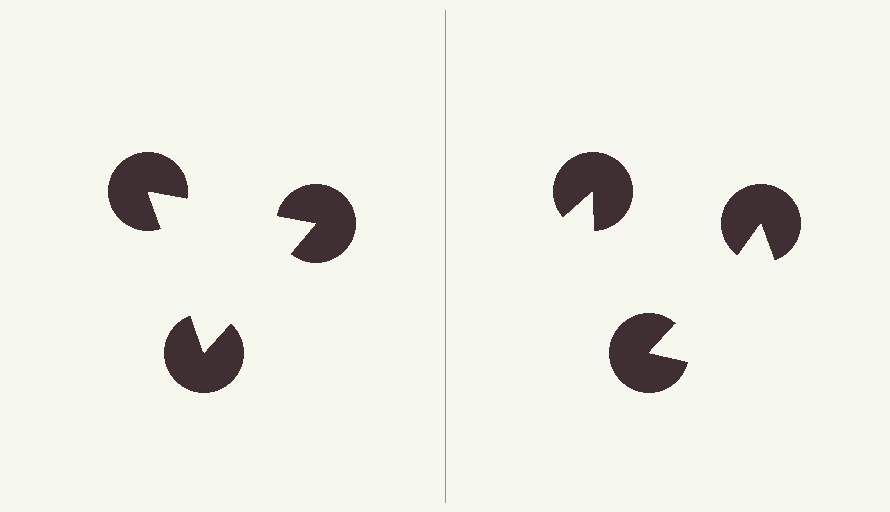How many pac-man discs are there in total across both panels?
6 — 3 on each side.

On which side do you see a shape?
An illusory triangle appears on the left side. On the right side the wedge cuts are rotated, so no coherent shape forms.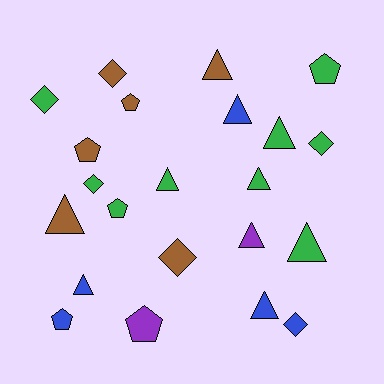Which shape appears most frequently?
Triangle, with 10 objects.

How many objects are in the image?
There are 22 objects.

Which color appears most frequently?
Green, with 9 objects.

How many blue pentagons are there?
There is 1 blue pentagon.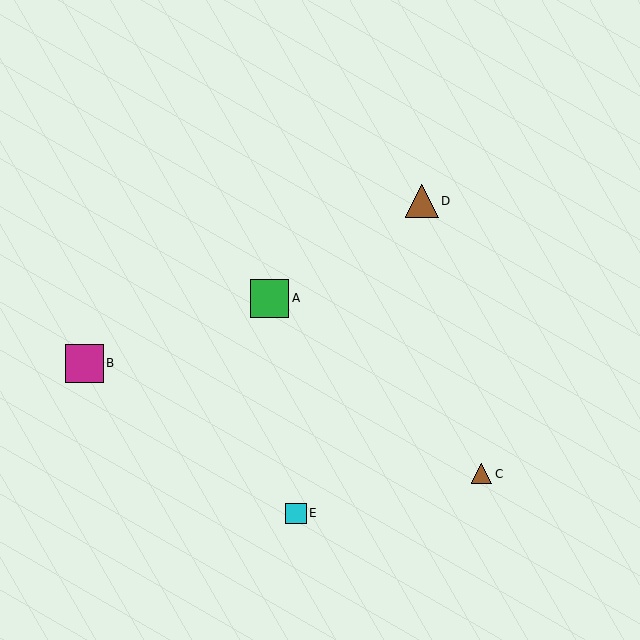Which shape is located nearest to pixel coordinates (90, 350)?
The magenta square (labeled B) at (85, 363) is nearest to that location.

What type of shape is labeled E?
Shape E is a cyan square.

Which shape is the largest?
The green square (labeled A) is the largest.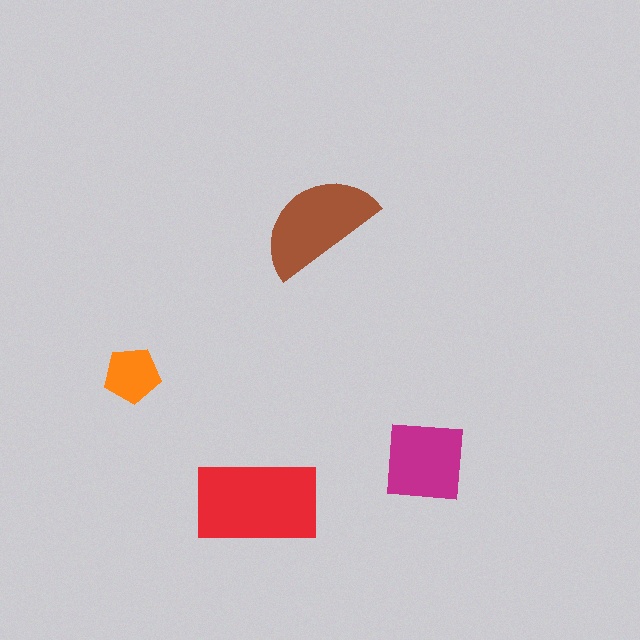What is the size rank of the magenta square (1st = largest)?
3rd.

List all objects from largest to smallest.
The red rectangle, the brown semicircle, the magenta square, the orange pentagon.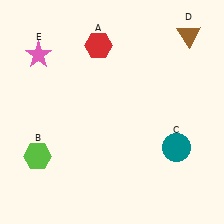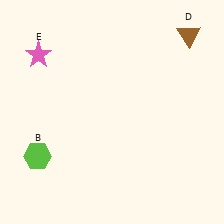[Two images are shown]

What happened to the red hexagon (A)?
The red hexagon (A) was removed in Image 2. It was in the top-left area of Image 1.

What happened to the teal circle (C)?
The teal circle (C) was removed in Image 2. It was in the bottom-right area of Image 1.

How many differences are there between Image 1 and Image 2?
There are 2 differences between the two images.